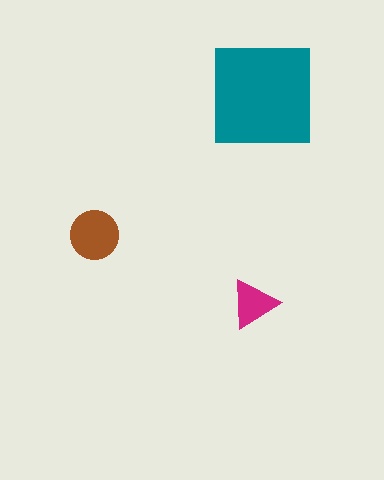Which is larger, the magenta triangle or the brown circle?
The brown circle.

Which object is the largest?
The teal square.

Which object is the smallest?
The magenta triangle.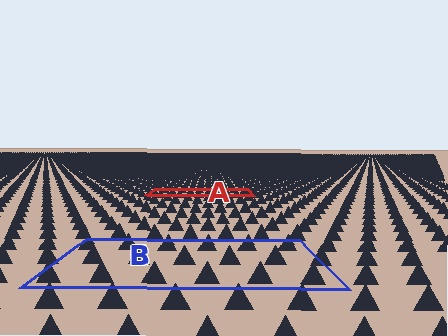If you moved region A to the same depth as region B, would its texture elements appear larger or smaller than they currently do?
They would appear larger. At a closer depth, the same texture elements are projected at a bigger on-screen size.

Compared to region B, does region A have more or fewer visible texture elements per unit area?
Region A has more texture elements per unit area — they are packed more densely because it is farther away.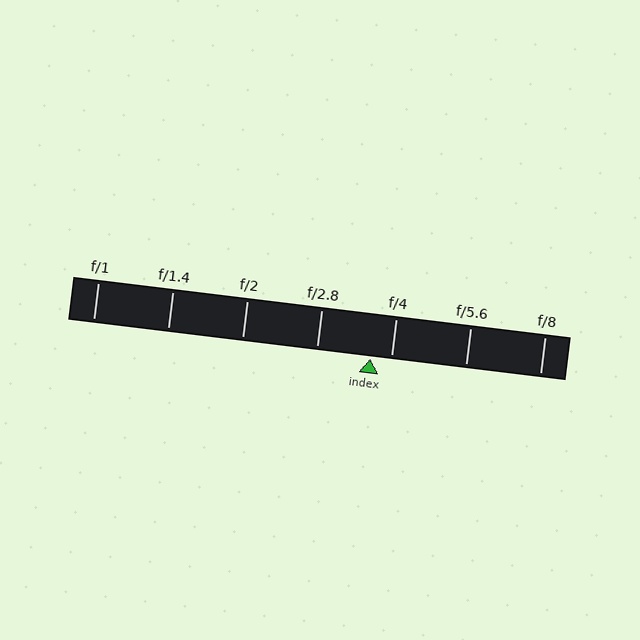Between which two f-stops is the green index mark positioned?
The index mark is between f/2.8 and f/4.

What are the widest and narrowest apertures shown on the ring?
The widest aperture shown is f/1 and the narrowest is f/8.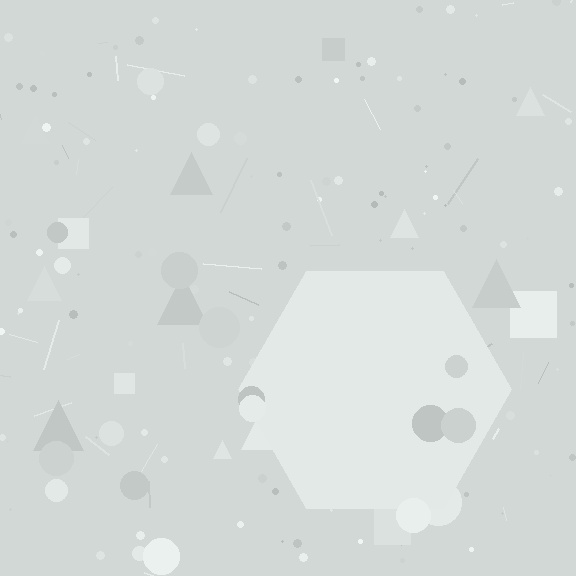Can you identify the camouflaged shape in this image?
The camouflaged shape is a hexagon.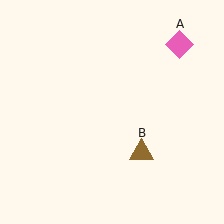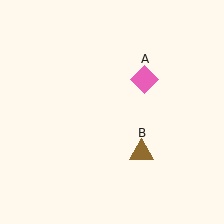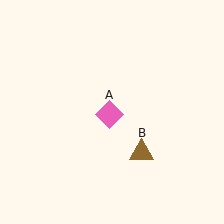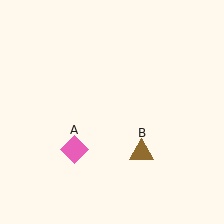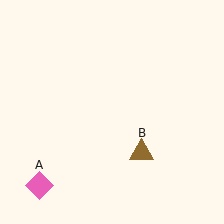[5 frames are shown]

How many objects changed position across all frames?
1 object changed position: pink diamond (object A).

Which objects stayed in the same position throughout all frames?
Brown triangle (object B) remained stationary.